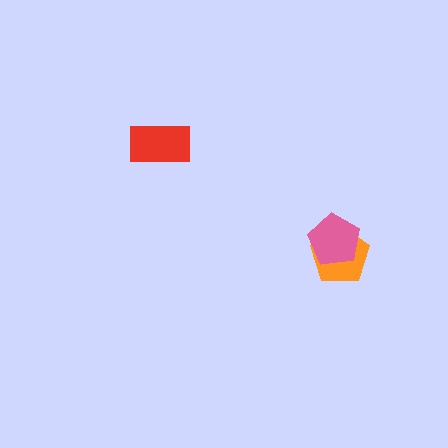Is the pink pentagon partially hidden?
No, no other shape covers it.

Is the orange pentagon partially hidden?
Yes, it is partially covered by another shape.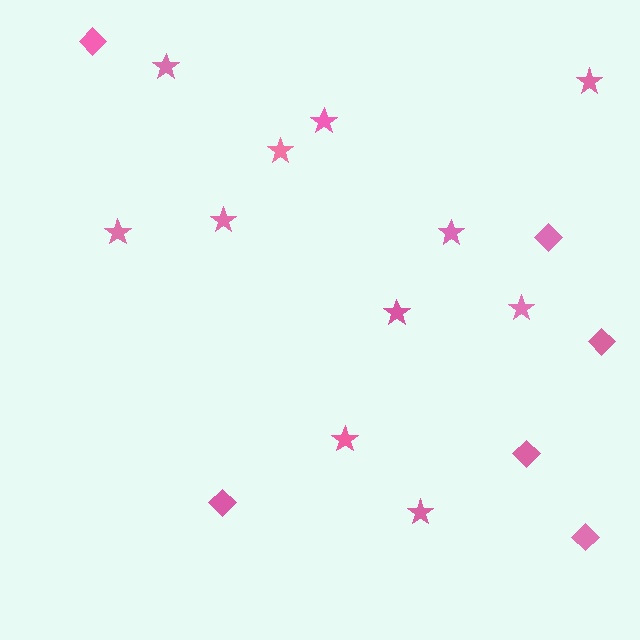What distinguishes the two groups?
There are 2 groups: one group of stars (11) and one group of diamonds (6).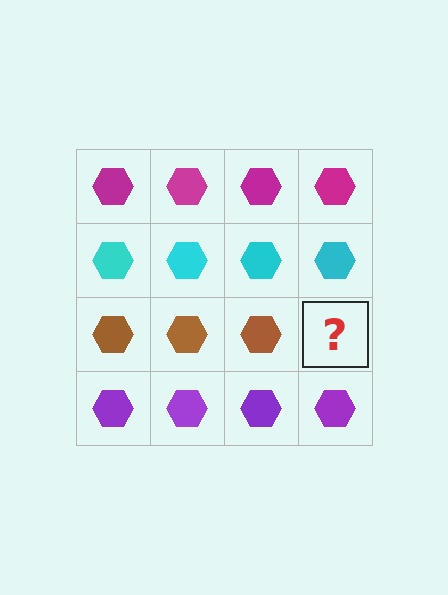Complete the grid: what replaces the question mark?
The question mark should be replaced with a brown hexagon.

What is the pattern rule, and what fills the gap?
The rule is that each row has a consistent color. The gap should be filled with a brown hexagon.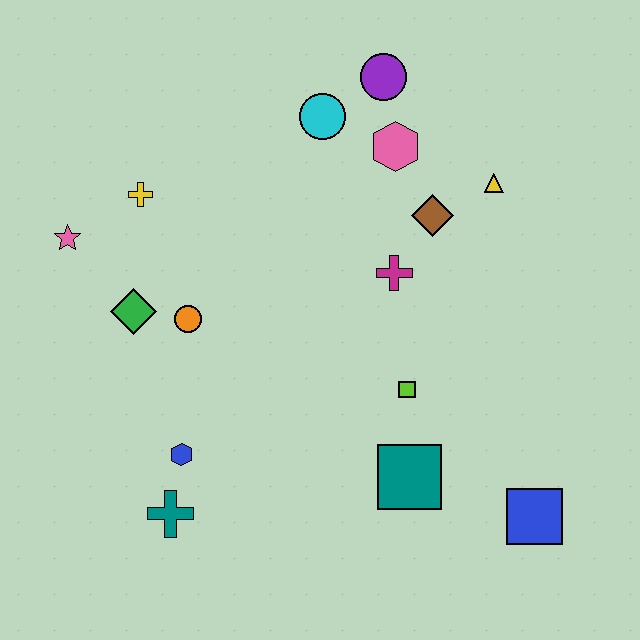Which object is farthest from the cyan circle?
The blue square is farthest from the cyan circle.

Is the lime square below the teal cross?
No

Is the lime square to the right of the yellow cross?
Yes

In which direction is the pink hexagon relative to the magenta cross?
The pink hexagon is above the magenta cross.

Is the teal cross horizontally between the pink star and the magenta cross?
Yes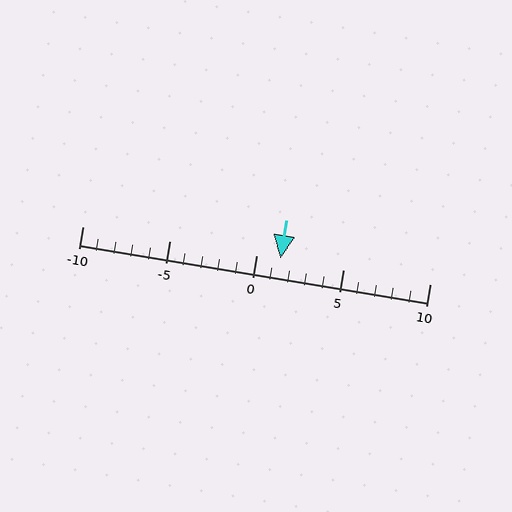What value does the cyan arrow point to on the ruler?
The cyan arrow points to approximately 1.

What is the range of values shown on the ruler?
The ruler shows values from -10 to 10.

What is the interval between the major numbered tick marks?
The major tick marks are spaced 5 units apart.